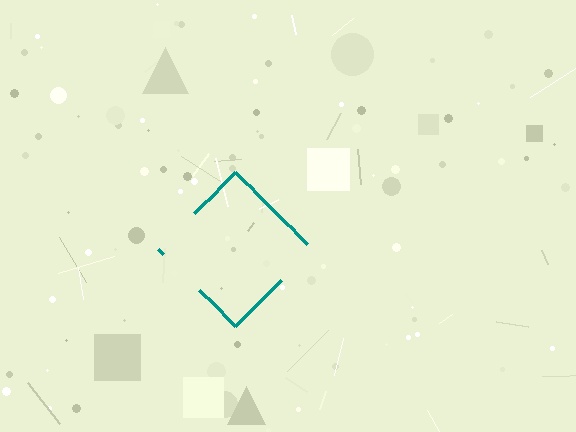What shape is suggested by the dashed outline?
The dashed outline suggests a diamond.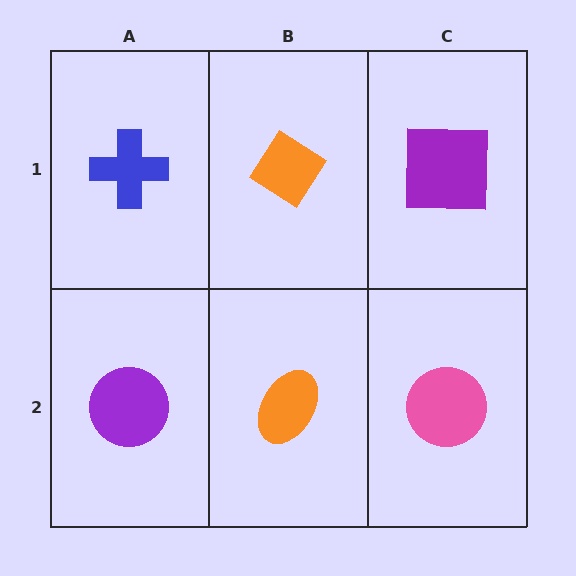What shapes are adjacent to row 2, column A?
A blue cross (row 1, column A), an orange ellipse (row 2, column B).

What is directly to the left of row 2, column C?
An orange ellipse.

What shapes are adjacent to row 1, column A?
A purple circle (row 2, column A), an orange diamond (row 1, column B).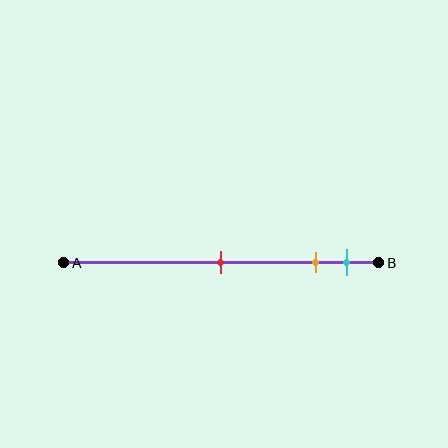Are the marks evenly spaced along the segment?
No, the marks are not evenly spaced.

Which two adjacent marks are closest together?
The orange and cyan marks are the closest adjacent pair.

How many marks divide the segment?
There are 3 marks dividing the segment.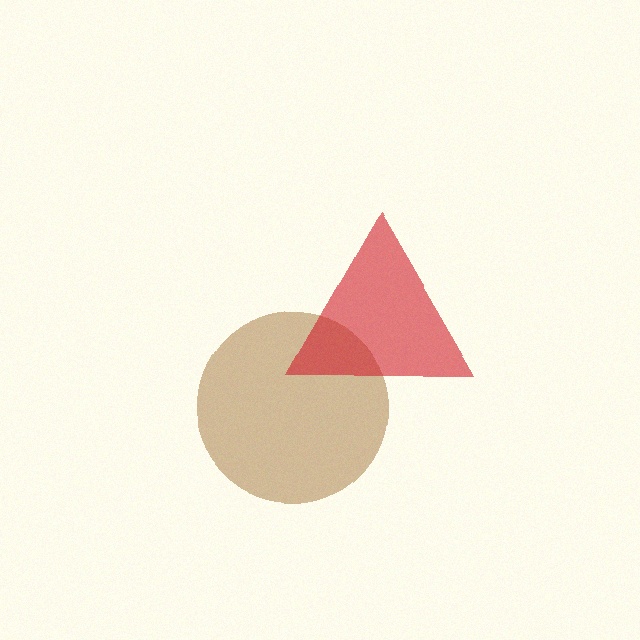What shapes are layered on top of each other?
The layered shapes are: a brown circle, a red triangle.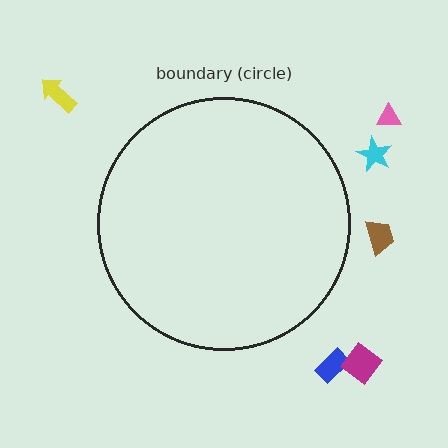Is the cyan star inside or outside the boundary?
Outside.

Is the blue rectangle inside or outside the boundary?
Outside.